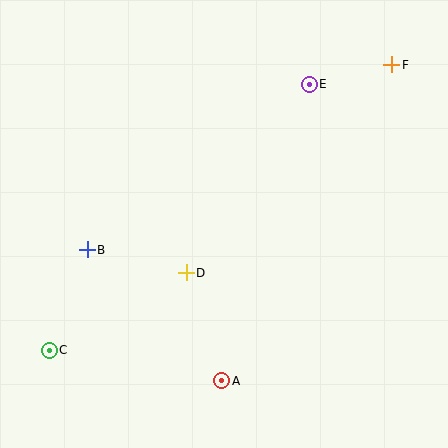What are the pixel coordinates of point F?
Point F is at (392, 65).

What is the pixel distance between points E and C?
The distance between E and C is 372 pixels.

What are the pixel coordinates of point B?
Point B is at (87, 250).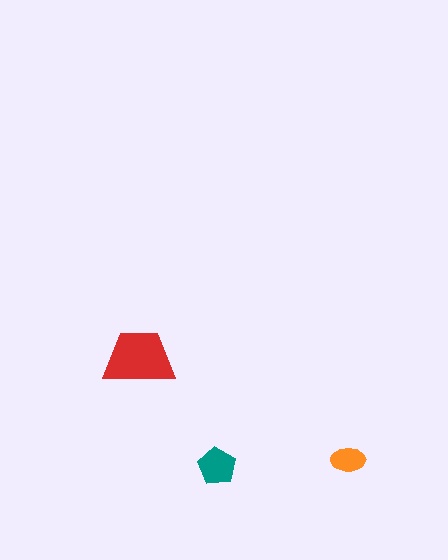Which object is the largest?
The red trapezoid.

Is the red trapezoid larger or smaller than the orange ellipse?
Larger.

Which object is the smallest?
The orange ellipse.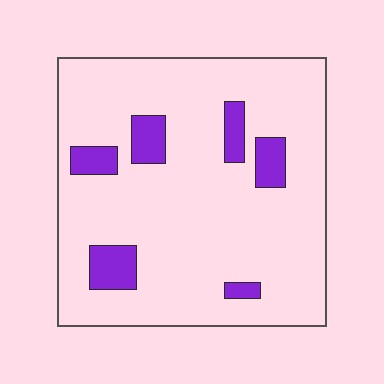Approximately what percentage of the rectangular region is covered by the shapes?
Approximately 10%.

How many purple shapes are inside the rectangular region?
6.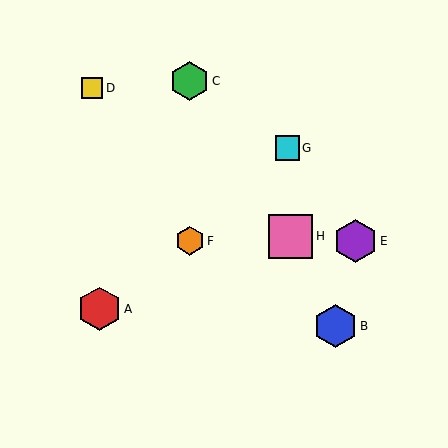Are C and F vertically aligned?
Yes, both are at x≈190.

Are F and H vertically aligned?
No, F is at x≈190 and H is at x≈291.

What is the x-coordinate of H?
Object H is at x≈291.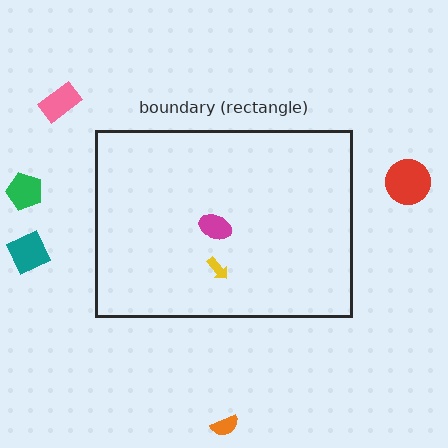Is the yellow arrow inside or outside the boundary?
Inside.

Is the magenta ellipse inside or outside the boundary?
Inside.